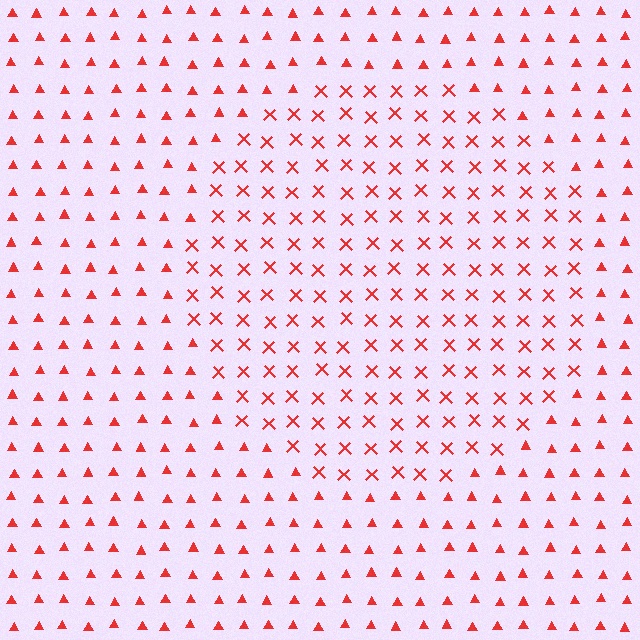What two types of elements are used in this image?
The image uses X marks inside the circle region and triangles outside it.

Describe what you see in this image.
The image is filled with small red elements arranged in a uniform grid. A circle-shaped region contains X marks, while the surrounding area contains triangles. The boundary is defined purely by the change in element shape.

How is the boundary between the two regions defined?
The boundary is defined by a change in element shape: X marks inside vs. triangles outside. All elements share the same color and spacing.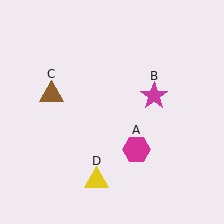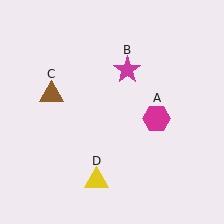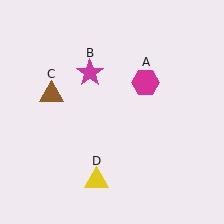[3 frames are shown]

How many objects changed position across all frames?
2 objects changed position: magenta hexagon (object A), magenta star (object B).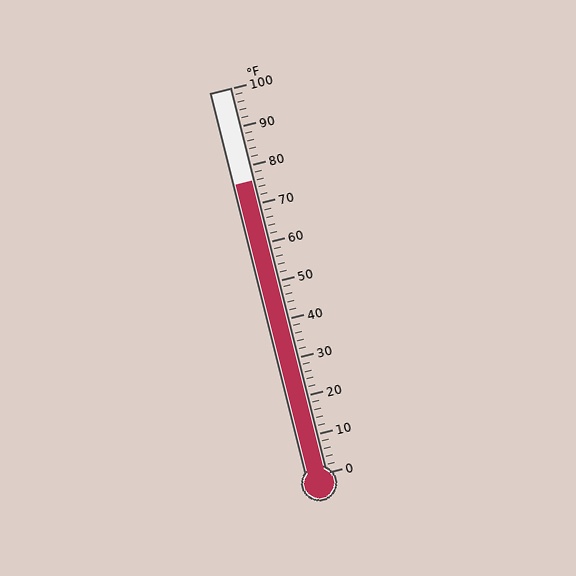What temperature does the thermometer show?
The thermometer shows approximately 76°F.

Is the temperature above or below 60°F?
The temperature is above 60°F.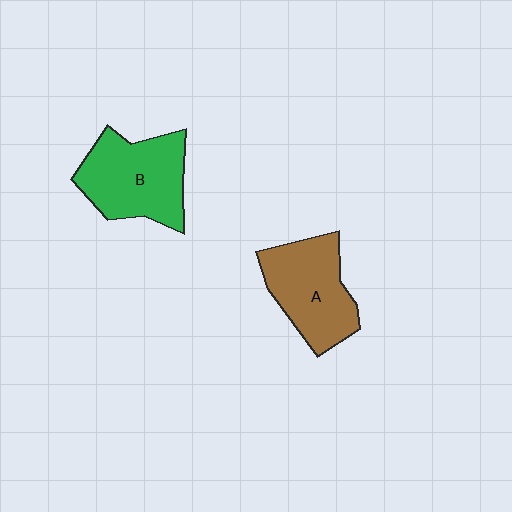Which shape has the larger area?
Shape B (green).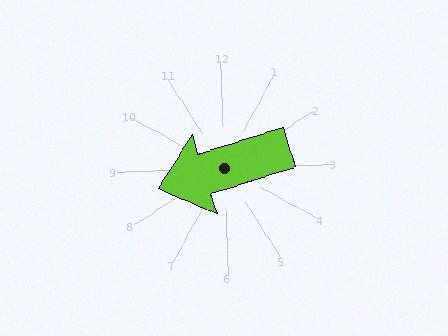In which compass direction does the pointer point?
West.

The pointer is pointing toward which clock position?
Roughly 8 o'clock.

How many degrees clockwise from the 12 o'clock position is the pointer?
Approximately 255 degrees.